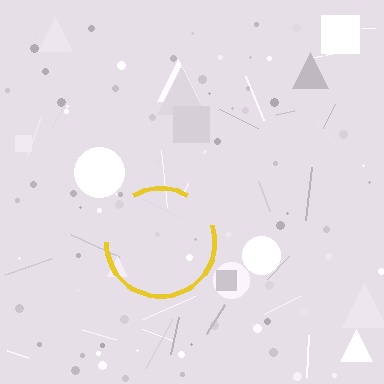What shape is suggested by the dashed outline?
The dashed outline suggests a circle.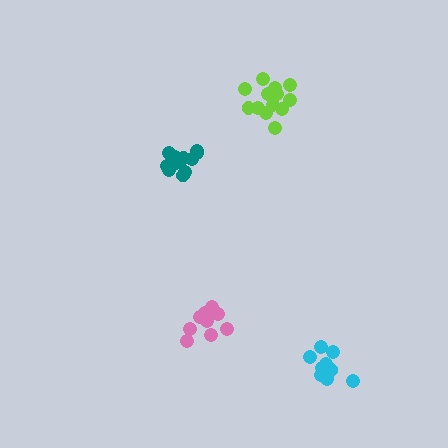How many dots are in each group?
Group 1: 10 dots, Group 2: 13 dots, Group 3: 10 dots, Group 4: 14 dots (47 total).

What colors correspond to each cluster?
The clusters are colored: pink, lime, cyan, teal.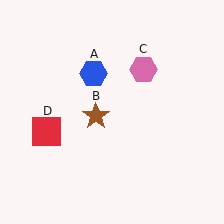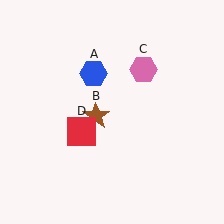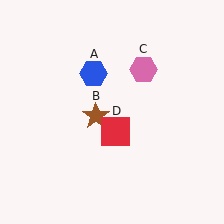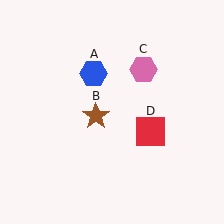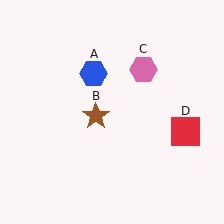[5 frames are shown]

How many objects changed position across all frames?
1 object changed position: red square (object D).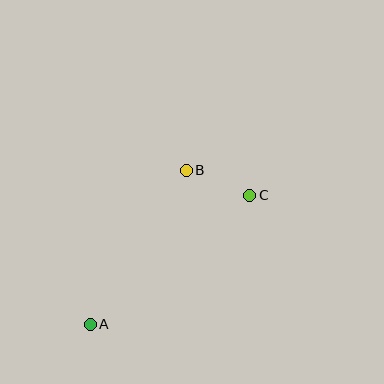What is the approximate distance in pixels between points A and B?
The distance between A and B is approximately 181 pixels.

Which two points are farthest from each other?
Points A and C are farthest from each other.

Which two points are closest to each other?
Points B and C are closest to each other.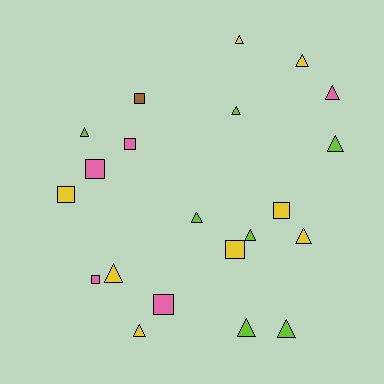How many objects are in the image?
There are 21 objects.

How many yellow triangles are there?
There are 5 yellow triangles.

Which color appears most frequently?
Yellow, with 8 objects.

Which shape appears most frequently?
Triangle, with 13 objects.